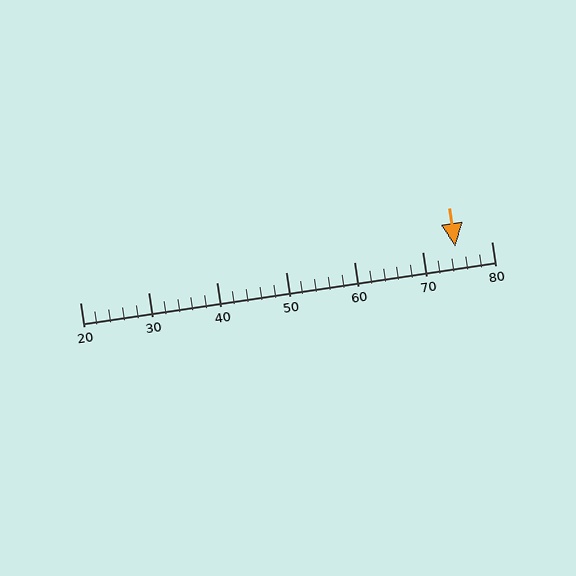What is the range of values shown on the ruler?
The ruler shows values from 20 to 80.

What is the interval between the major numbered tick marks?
The major tick marks are spaced 10 units apart.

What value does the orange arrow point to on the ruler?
The orange arrow points to approximately 75.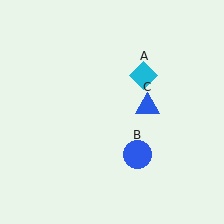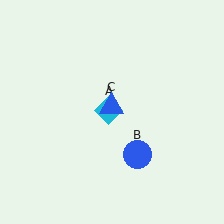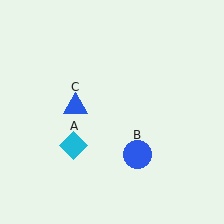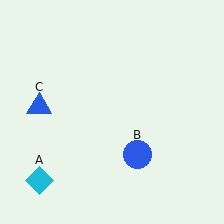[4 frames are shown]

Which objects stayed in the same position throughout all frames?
Blue circle (object B) remained stationary.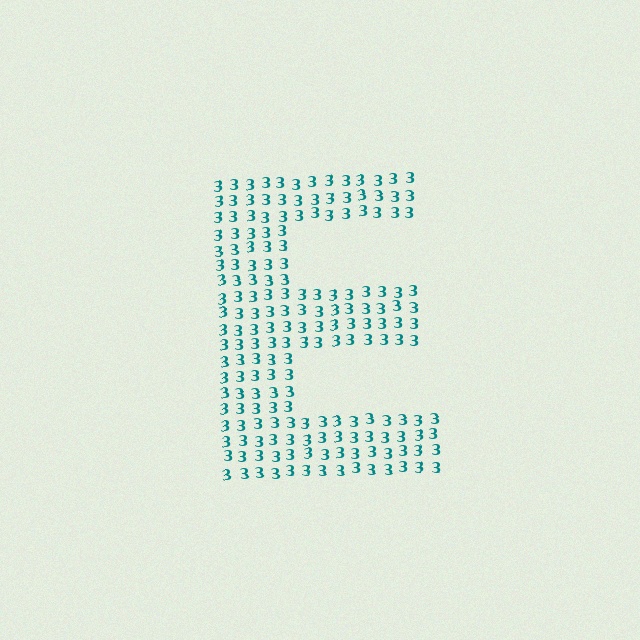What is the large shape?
The large shape is the letter E.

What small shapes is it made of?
It is made of small digit 3's.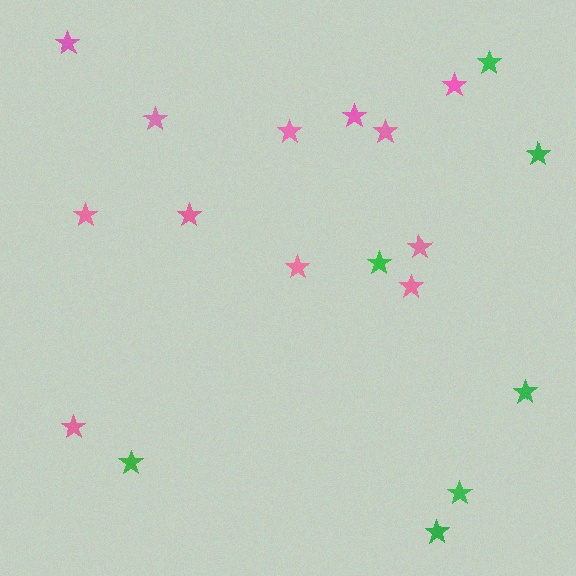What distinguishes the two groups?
There are 2 groups: one group of green stars (7) and one group of pink stars (12).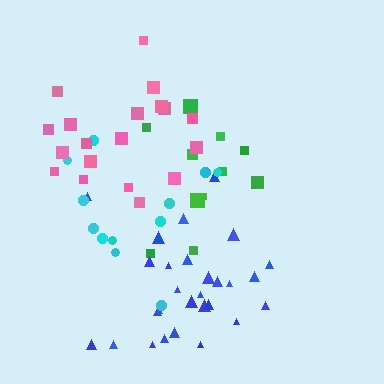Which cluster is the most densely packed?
Blue.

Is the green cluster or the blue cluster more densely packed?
Blue.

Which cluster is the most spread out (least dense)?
Green.